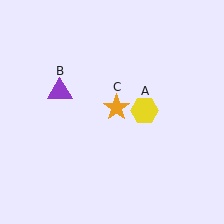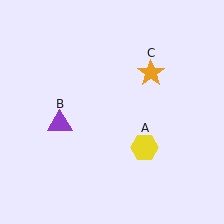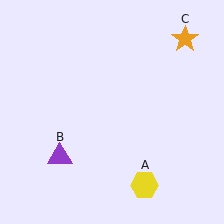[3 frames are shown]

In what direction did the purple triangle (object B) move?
The purple triangle (object B) moved down.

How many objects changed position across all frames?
3 objects changed position: yellow hexagon (object A), purple triangle (object B), orange star (object C).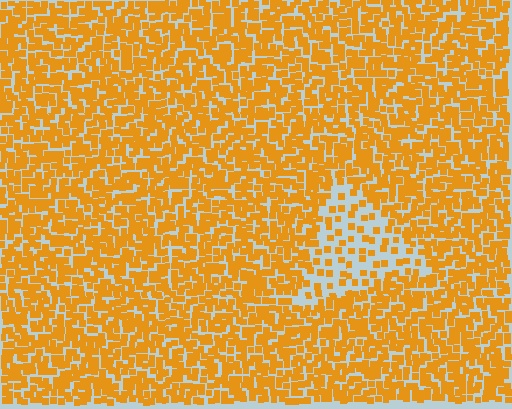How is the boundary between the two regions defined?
The boundary is defined by a change in element density (approximately 2.5x ratio). All elements are the same color, size, and shape.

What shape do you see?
I see a triangle.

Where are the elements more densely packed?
The elements are more densely packed outside the triangle boundary.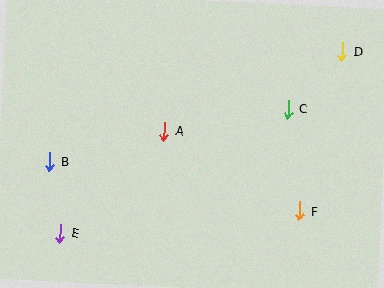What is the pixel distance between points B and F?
The distance between B and F is 255 pixels.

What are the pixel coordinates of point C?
Point C is at (288, 109).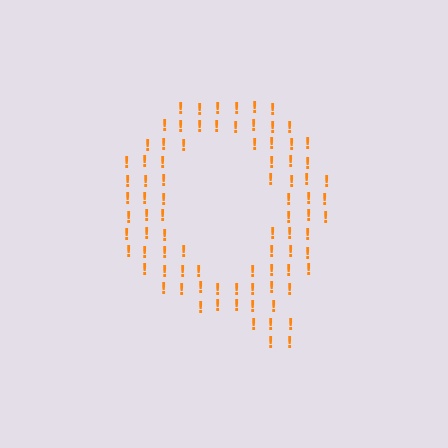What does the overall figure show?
The overall figure shows the letter Q.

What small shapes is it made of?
It is made of small exclamation marks.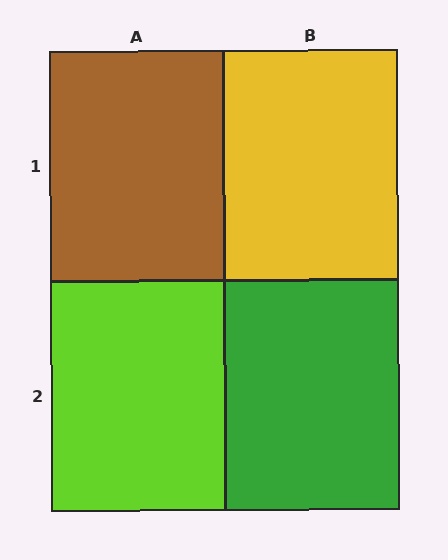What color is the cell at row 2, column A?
Lime.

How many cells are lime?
1 cell is lime.